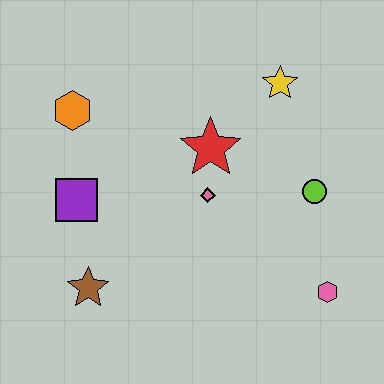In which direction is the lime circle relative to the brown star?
The lime circle is to the right of the brown star.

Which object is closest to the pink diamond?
The red star is closest to the pink diamond.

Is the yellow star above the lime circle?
Yes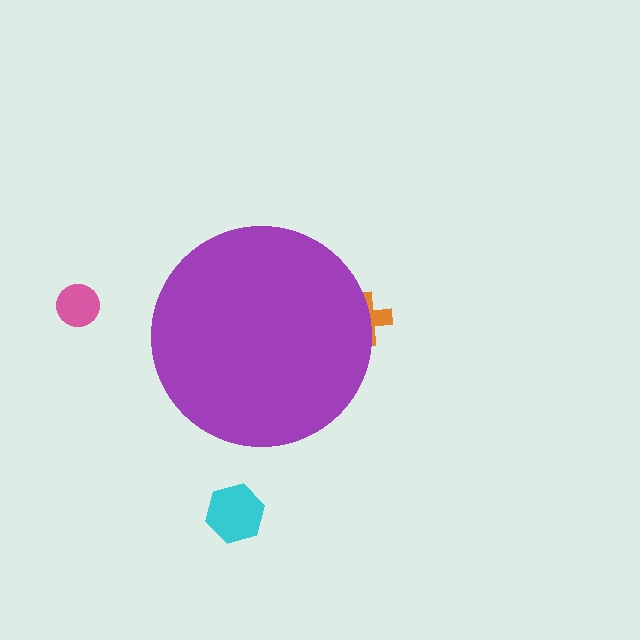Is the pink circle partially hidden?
No, the pink circle is fully visible.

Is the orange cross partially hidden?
Yes, the orange cross is partially hidden behind the purple circle.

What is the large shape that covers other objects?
A purple circle.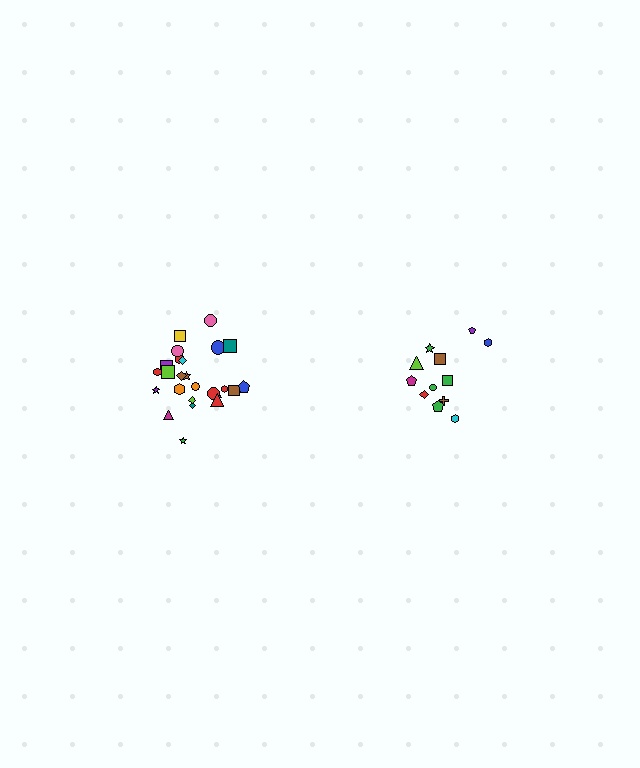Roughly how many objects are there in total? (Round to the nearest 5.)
Roughly 35 objects in total.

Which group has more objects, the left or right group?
The left group.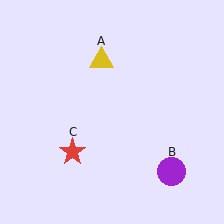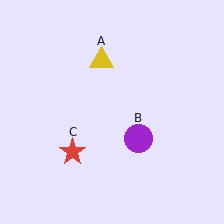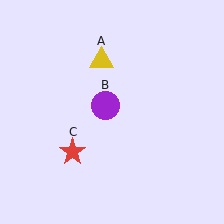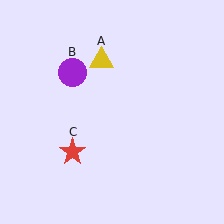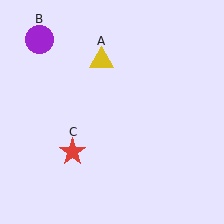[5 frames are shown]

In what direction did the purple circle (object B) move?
The purple circle (object B) moved up and to the left.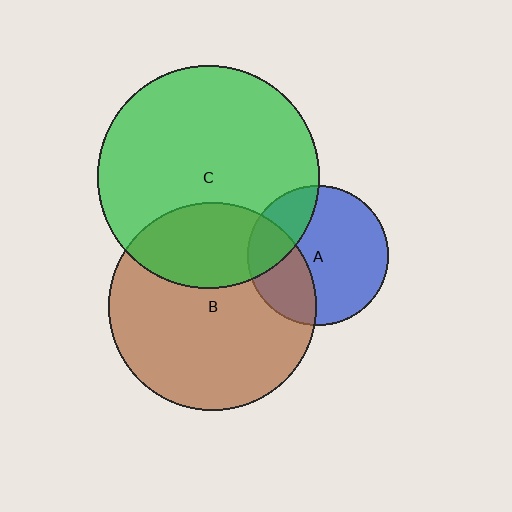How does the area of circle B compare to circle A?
Approximately 2.2 times.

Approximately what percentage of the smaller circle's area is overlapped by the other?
Approximately 30%.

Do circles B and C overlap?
Yes.